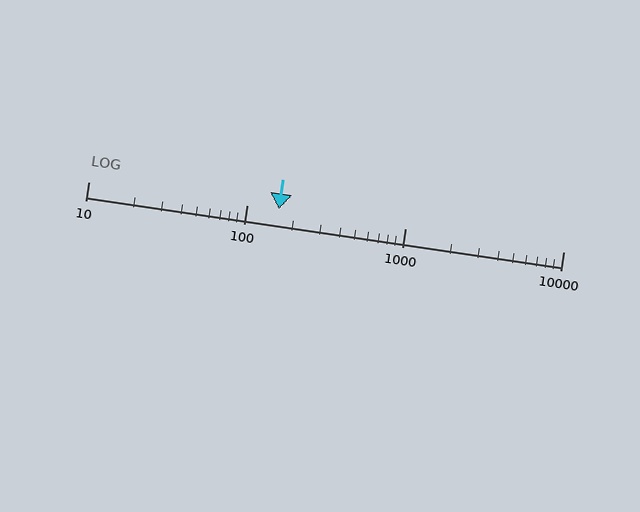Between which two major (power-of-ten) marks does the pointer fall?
The pointer is between 100 and 1000.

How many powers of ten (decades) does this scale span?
The scale spans 3 decades, from 10 to 10000.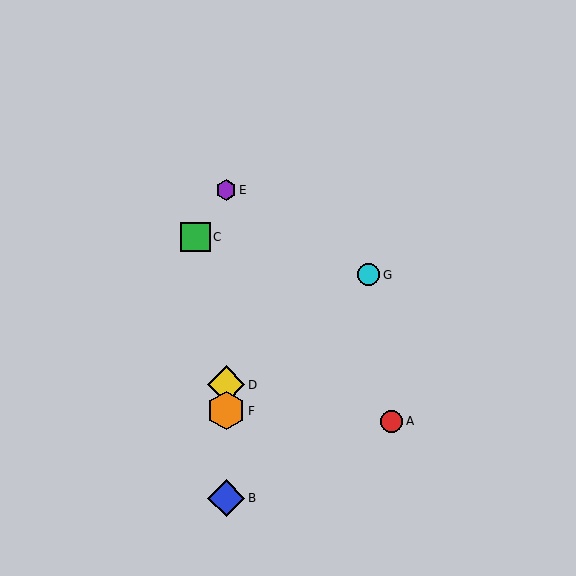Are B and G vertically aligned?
No, B is at x≈226 and G is at x≈369.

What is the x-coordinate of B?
Object B is at x≈226.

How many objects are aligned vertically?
4 objects (B, D, E, F) are aligned vertically.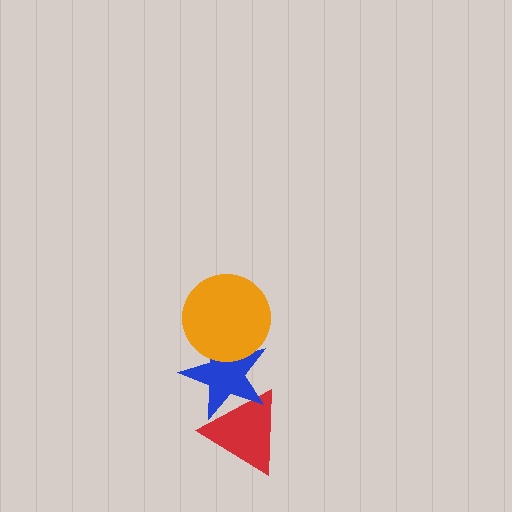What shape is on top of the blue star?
The orange circle is on top of the blue star.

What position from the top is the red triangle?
The red triangle is 3rd from the top.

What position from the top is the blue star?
The blue star is 2nd from the top.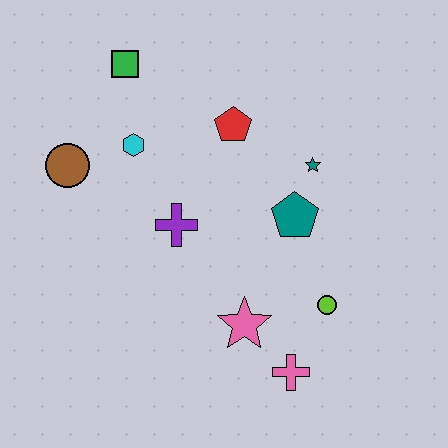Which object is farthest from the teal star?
The brown circle is farthest from the teal star.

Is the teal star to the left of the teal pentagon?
No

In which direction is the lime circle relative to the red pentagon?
The lime circle is below the red pentagon.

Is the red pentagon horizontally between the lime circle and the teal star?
No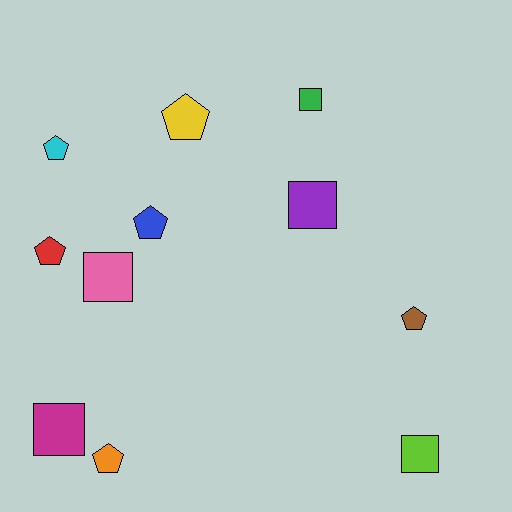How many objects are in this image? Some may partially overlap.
There are 11 objects.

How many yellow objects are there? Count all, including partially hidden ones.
There is 1 yellow object.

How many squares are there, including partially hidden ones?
There are 5 squares.